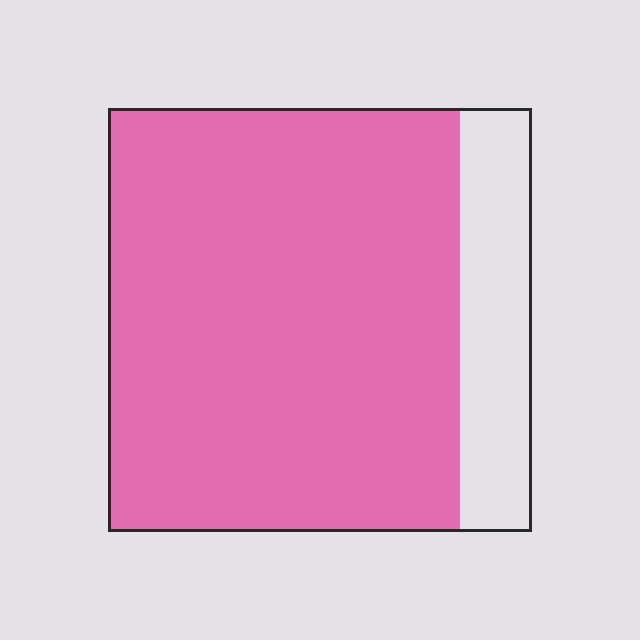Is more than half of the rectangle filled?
Yes.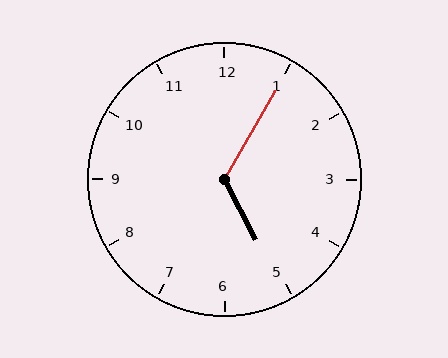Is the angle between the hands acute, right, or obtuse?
It is obtuse.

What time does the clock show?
5:05.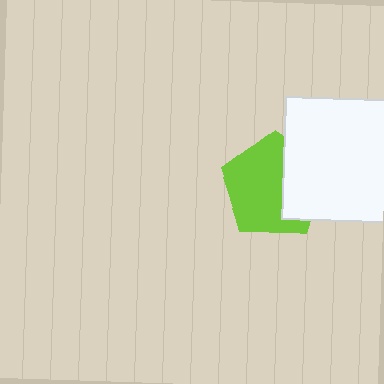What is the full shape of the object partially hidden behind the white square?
The partially hidden object is a lime pentagon.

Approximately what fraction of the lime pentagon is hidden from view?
Roughly 36% of the lime pentagon is hidden behind the white square.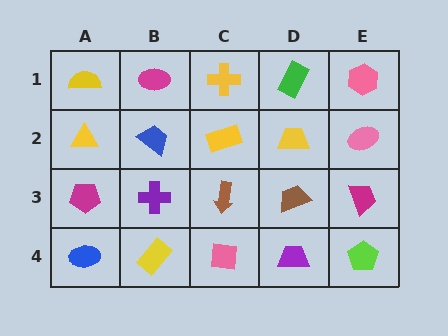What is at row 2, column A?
A yellow triangle.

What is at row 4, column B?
A yellow rectangle.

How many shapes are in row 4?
5 shapes.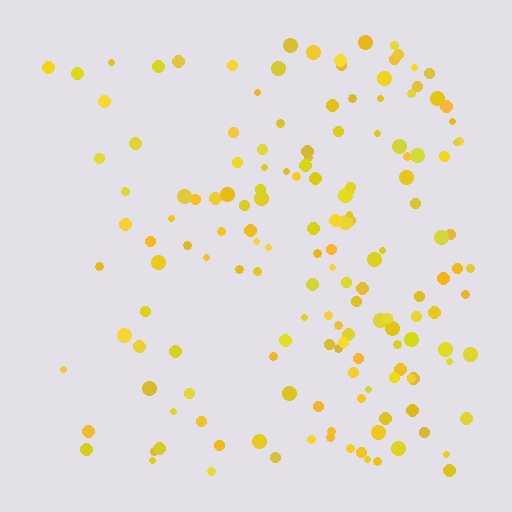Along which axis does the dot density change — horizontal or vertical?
Horizontal.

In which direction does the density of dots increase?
From left to right, with the right side densest.